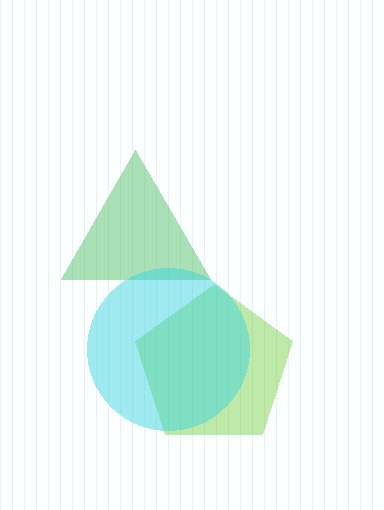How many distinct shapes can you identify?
There are 3 distinct shapes: a green triangle, a lime pentagon, a cyan circle.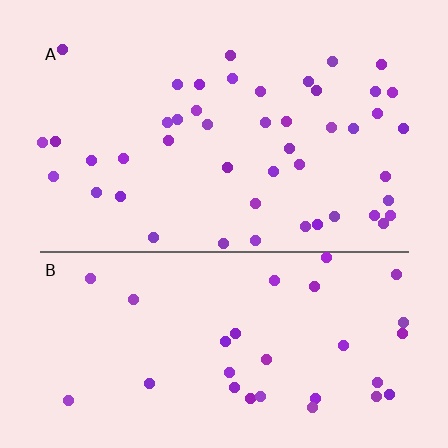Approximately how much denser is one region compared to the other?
Approximately 1.5× — region A over region B.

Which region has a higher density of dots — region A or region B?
A (the top).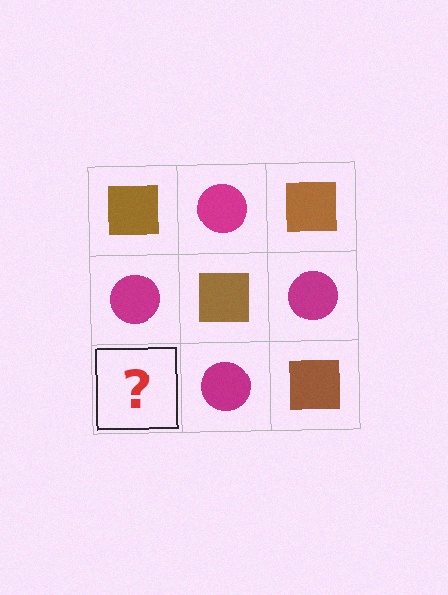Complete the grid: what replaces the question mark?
The question mark should be replaced with a brown square.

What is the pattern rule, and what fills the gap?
The rule is that it alternates brown square and magenta circle in a checkerboard pattern. The gap should be filled with a brown square.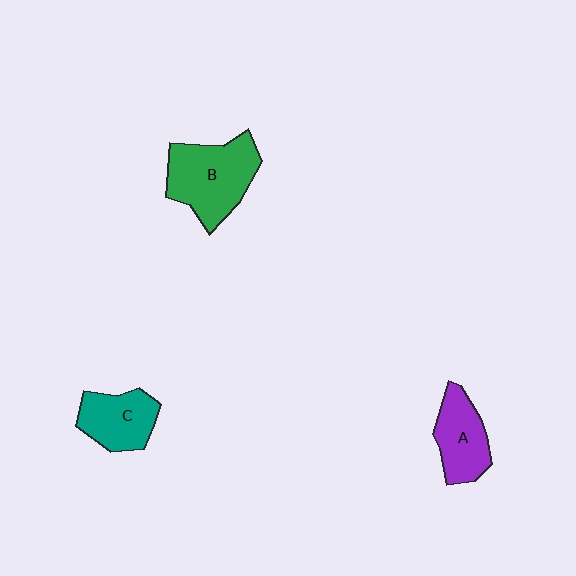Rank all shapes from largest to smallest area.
From largest to smallest: B (green), A (purple), C (teal).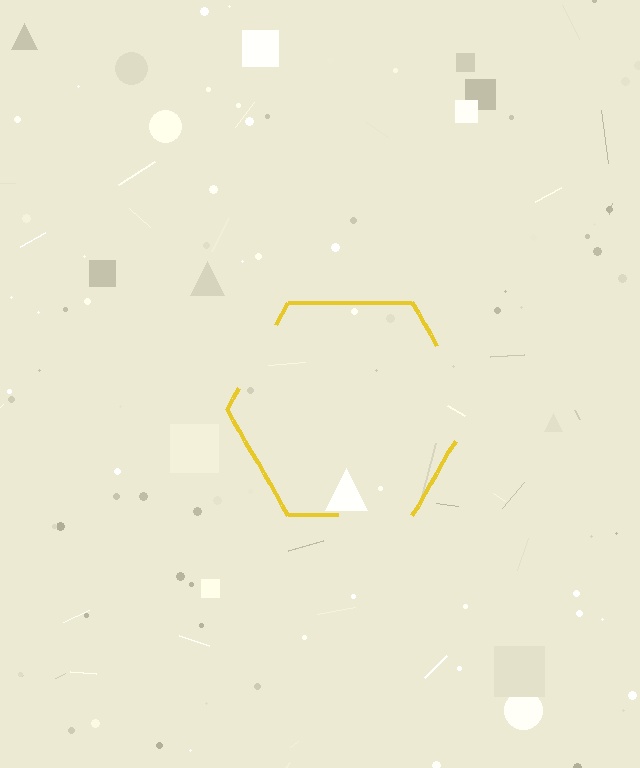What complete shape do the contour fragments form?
The contour fragments form a hexagon.